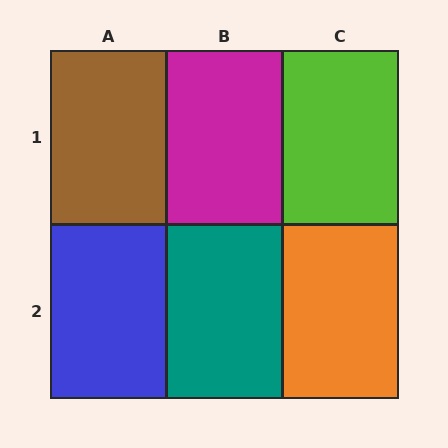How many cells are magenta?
1 cell is magenta.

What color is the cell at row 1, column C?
Lime.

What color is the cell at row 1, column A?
Brown.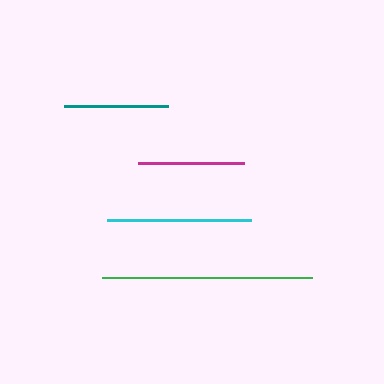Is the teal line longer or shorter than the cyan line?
The cyan line is longer than the teal line.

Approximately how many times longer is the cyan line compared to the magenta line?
The cyan line is approximately 1.4 times the length of the magenta line.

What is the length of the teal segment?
The teal segment is approximately 104 pixels long.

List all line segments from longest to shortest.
From longest to shortest: green, cyan, magenta, teal.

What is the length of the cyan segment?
The cyan segment is approximately 145 pixels long.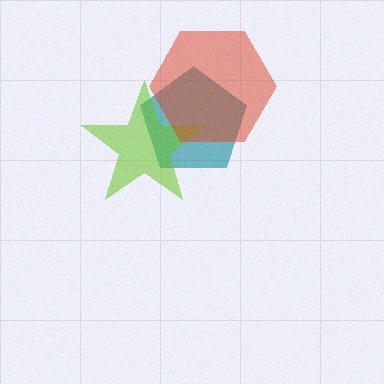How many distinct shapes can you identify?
There are 3 distinct shapes: a teal pentagon, a lime star, a red hexagon.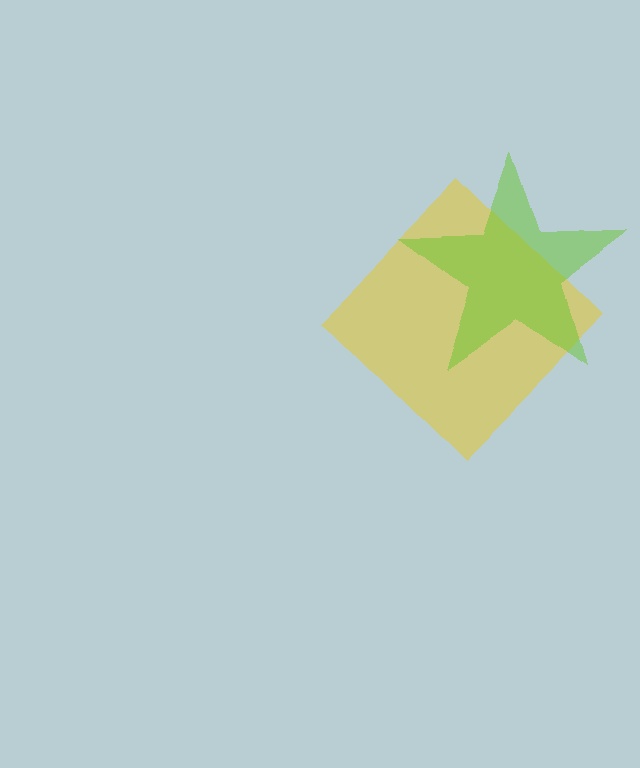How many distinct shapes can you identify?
There are 2 distinct shapes: a yellow diamond, a lime star.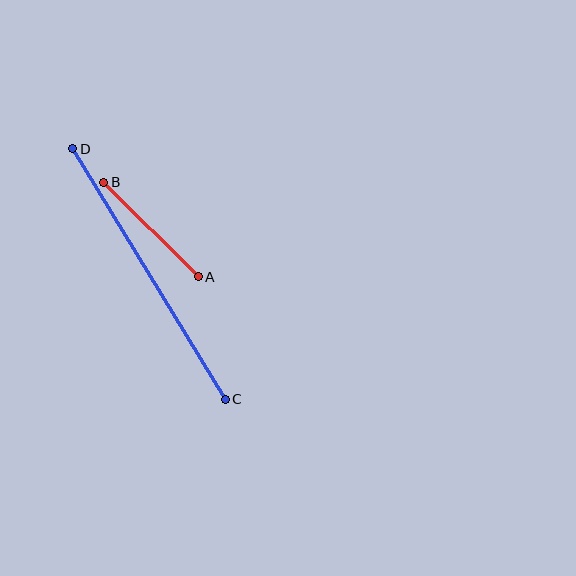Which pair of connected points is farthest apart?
Points C and D are farthest apart.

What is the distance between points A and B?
The distance is approximately 133 pixels.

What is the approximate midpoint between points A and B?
The midpoint is at approximately (151, 229) pixels.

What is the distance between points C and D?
The distance is approximately 294 pixels.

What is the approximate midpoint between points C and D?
The midpoint is at approximately (149, 274) pixels.